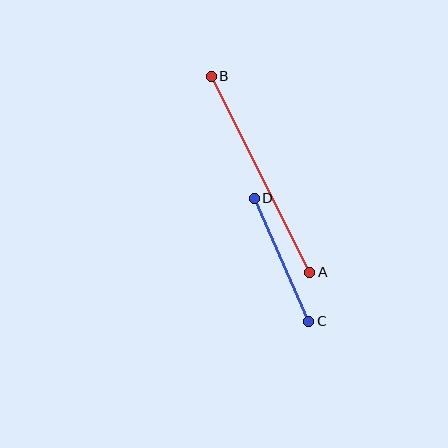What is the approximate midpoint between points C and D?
The midpoint is at approximately (282, 260) pixels.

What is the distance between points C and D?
The distance is approximately 134 pixels.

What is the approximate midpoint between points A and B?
The midpoint is at approximately (260, 174) pixels.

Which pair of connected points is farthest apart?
Points A and B are farthest apart.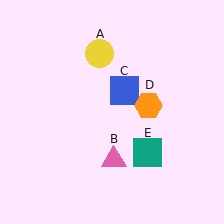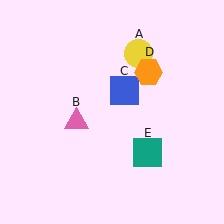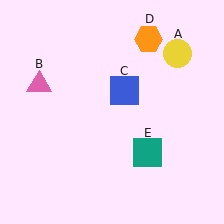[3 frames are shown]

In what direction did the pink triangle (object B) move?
The pink triangle (object B) moved up and to the left.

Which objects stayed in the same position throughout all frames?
Blue square (object C) and teal square (object E) remained stationary.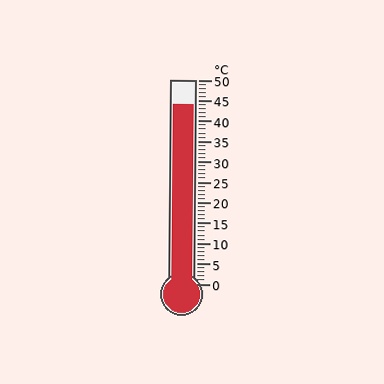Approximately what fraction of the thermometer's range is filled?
The thermometer is filled to approximately 90% of its range.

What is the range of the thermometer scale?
The thermometer scale ranges from 0°C to 50°C.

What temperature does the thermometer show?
The thermometer shows approximately 44°C.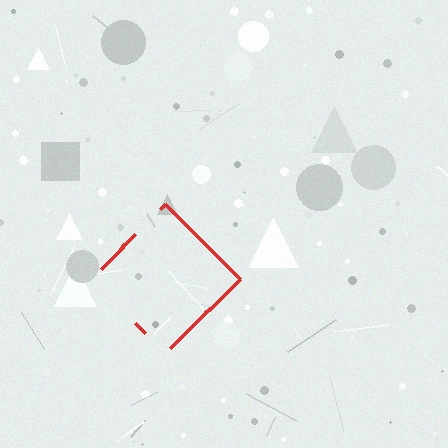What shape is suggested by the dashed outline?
The dashed outline suggests a diamond.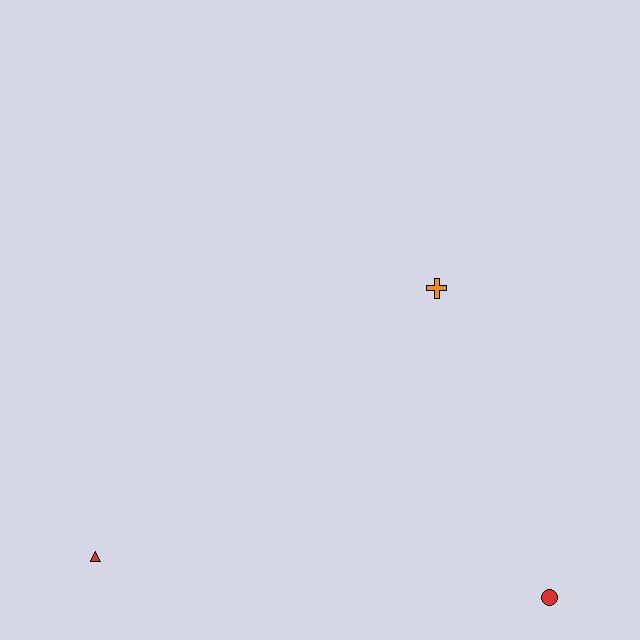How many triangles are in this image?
There is 1 triangle.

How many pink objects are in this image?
There are no pink objects.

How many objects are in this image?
There are 3 objects.